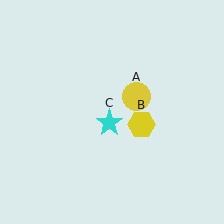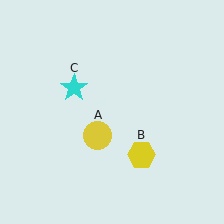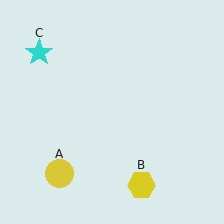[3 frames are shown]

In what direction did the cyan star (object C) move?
The cyan star (object C) moved up and to the left.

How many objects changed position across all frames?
3 objects changed position: yellow circle (object A), yellow hexagon (object B), cyan star (object C).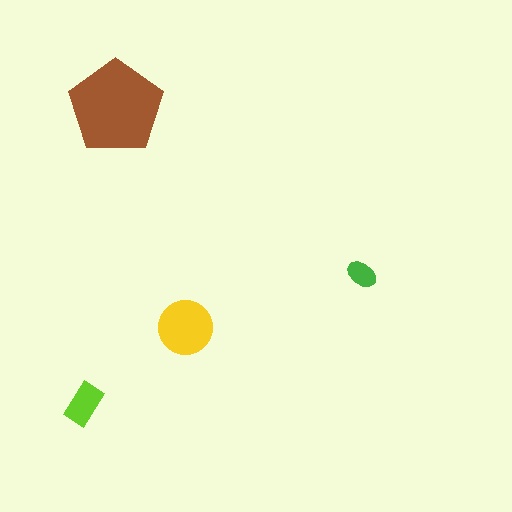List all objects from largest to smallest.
The brown pentagon, the yellow circle, the lime rectangle, the green ellipse.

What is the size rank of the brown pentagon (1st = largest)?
1st.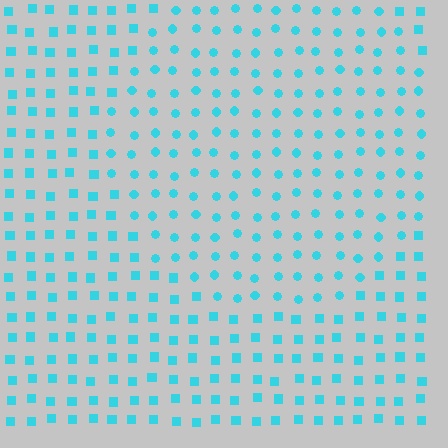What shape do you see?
I see a circle.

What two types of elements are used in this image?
The image uses circles inside the circle region and squares outside it.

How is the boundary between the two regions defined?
The boundary is defined by a change in element shape: circles inside vs. squares outside. All elements share the same color and spacing.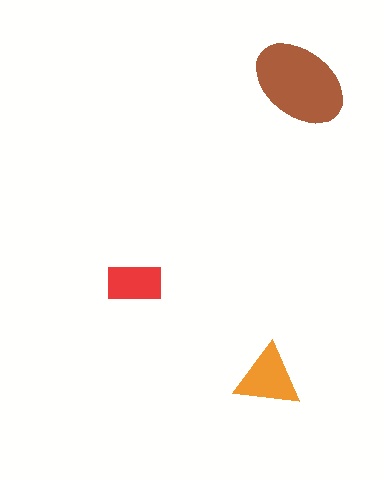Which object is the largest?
The brown ellipse.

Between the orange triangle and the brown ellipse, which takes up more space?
The brown ellipse.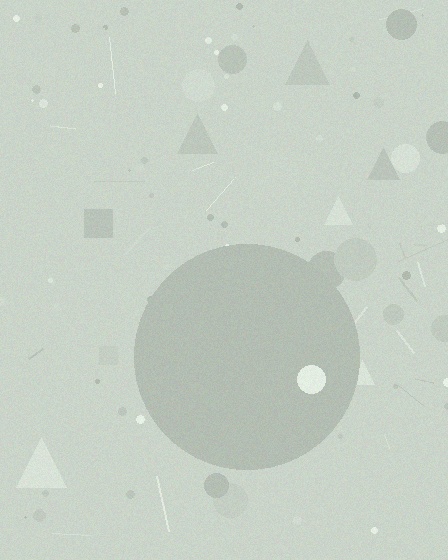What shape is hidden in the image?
A circle is hidden in the image.